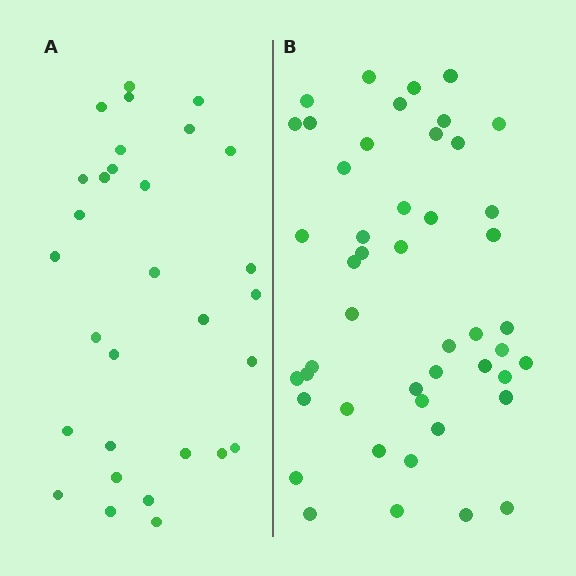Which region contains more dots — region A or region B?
Region B (the right region) has more dots.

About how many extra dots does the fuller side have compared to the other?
Region B has approximately 15 more dots than region A.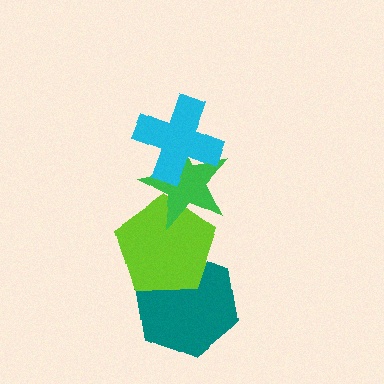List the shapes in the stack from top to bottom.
From top to bottom: the cyan cross, the green star, the lime pentagon, the teal hexagon.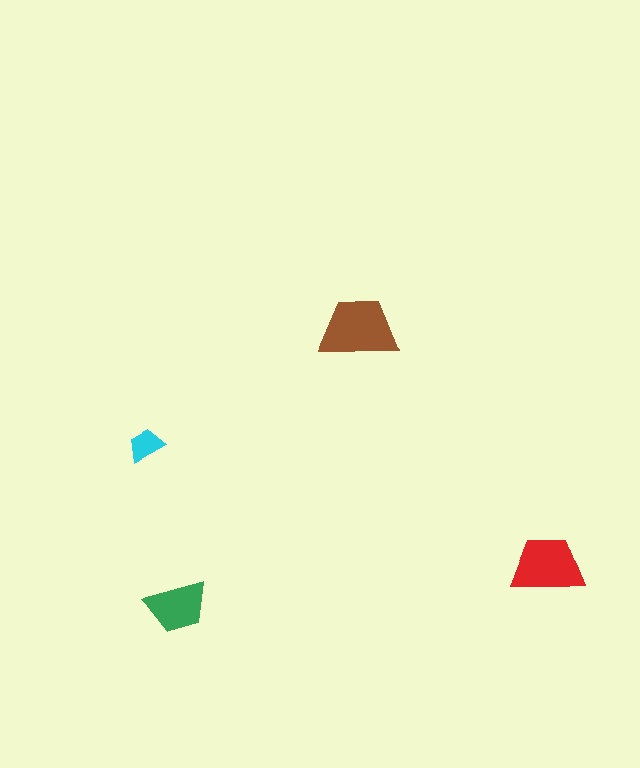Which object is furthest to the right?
The red trapezoid is rightmost.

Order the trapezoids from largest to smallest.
the brown one, the red one, the green one, the cyan one.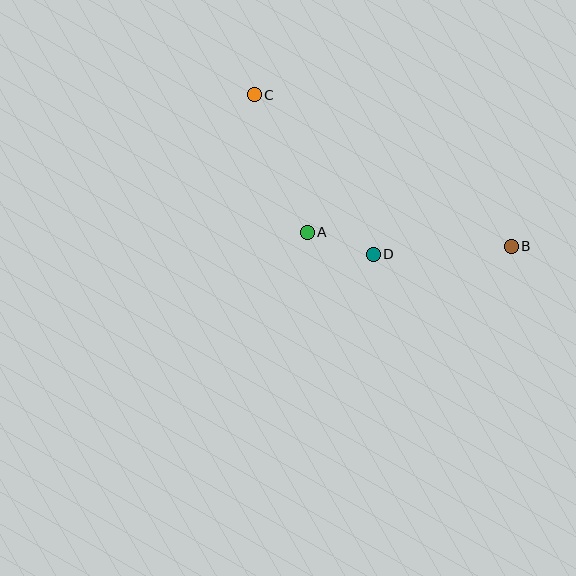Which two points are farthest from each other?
Points B and C are farthest from each other.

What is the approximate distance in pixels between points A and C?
The distance between A and C is approximately 147 pixels.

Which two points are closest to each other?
Points A and D are closest to each other.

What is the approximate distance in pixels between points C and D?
The distance between C and D is approximately 199 pixels.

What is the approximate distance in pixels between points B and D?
The distance between B and D is approximately 138 pixels.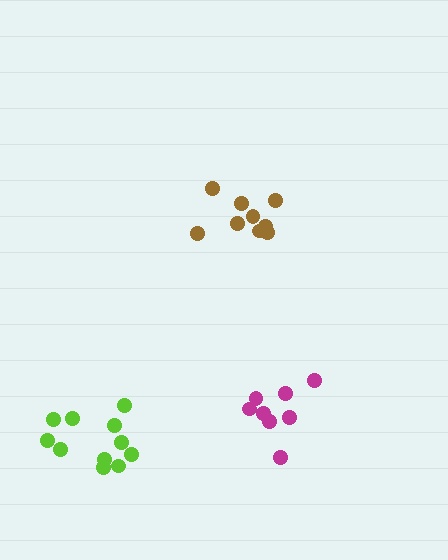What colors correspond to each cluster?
The clusters are colored: lime, brown, magenta.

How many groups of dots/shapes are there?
There are 3 groups.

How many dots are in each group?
Group 1: 11 dots, Group 2: 9 dots, Group 3: 8 dots (28 total).